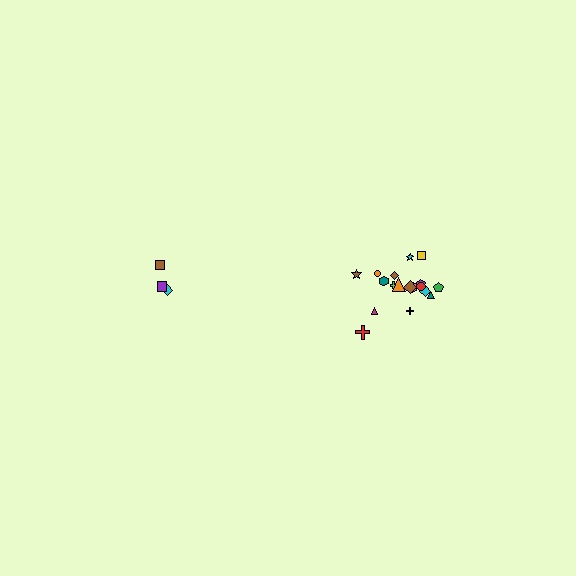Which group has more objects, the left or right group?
The right group.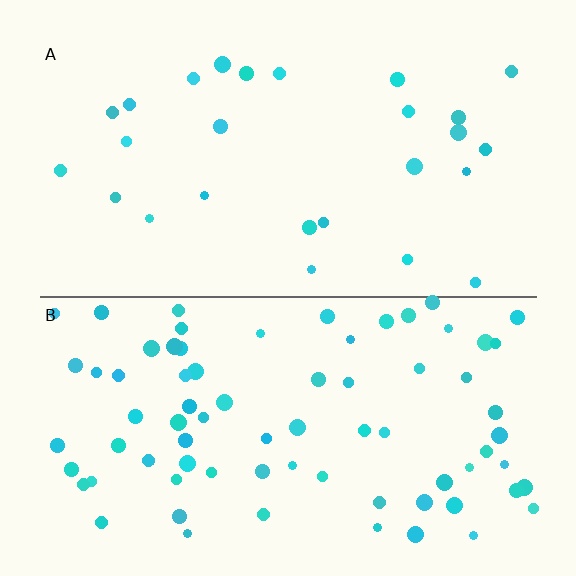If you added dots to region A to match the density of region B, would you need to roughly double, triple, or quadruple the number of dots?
Approximately triple.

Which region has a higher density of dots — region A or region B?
B (the bottom).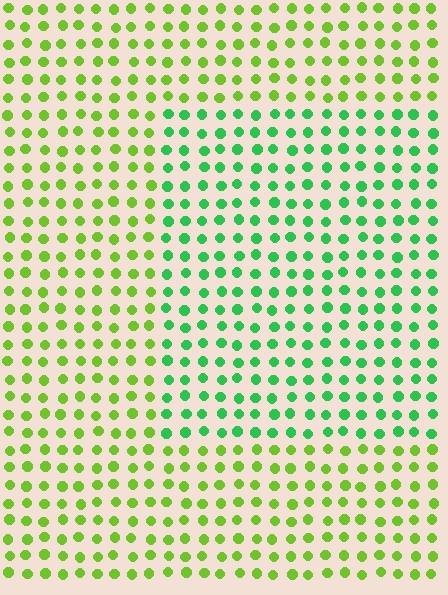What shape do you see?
I see a rectangle.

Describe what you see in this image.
The image is filled with small lime elements in a uniform arrangement. A rectangle-shaped region is visible where the elements are tinted to a slightly different hue, forming a subtle color boundary.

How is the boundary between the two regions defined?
The boundary is defined purely by a slight shift in hue (about 40 degrees). Spacing, size, and orientation are identical on both sides.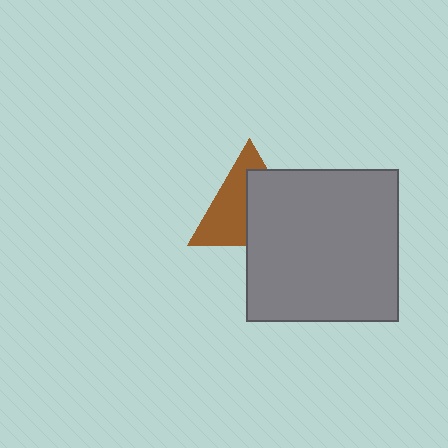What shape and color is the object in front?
The object in front is a gray square.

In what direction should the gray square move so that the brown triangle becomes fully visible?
The gray square should move toward the lower-right. That is the shortest direction to clear the overlap and leave the brown triangle fully visible.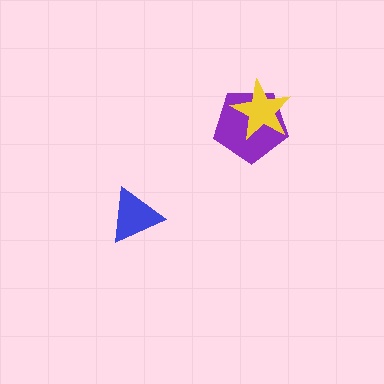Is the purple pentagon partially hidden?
Yes, it is partially covered by another shape.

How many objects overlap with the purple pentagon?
1 object overlaps with the purple pentagon.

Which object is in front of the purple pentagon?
The yellow star is in front of the purple pentagon.